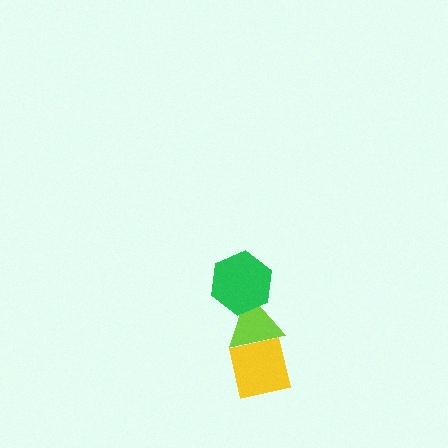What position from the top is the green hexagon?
The green hexagon is 1st from the top.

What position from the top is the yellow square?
The yellow square is 3rd from the top.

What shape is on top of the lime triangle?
The green hexagon is on top of the lime triangle.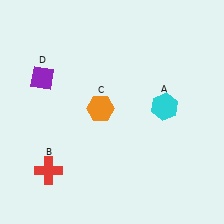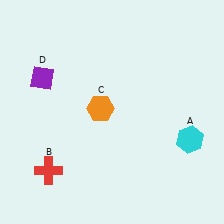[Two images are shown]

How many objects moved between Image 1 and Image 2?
1 object moved between the two images.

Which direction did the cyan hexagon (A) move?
The cyan hexagon (A) moved down.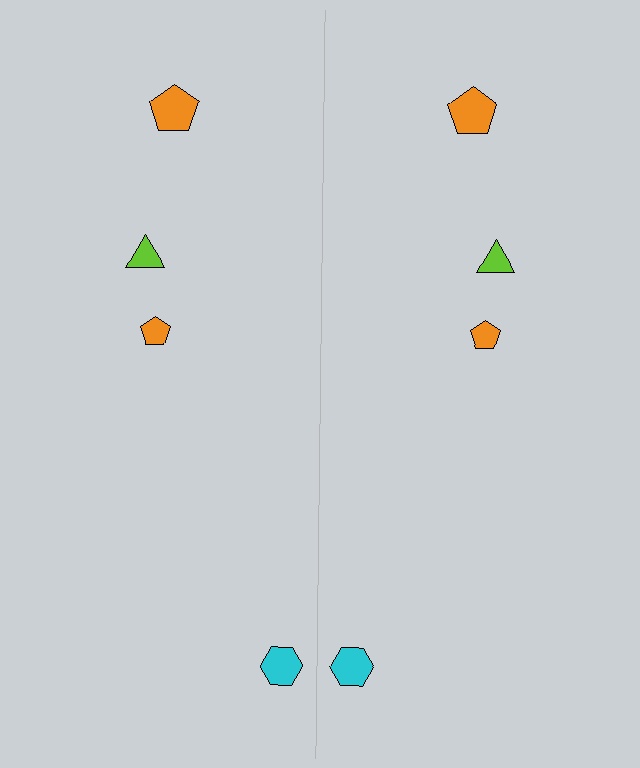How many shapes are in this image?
There are 8 shapes in this image.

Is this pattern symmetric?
Yes, this pattern has bilateral (reflection) symmetry.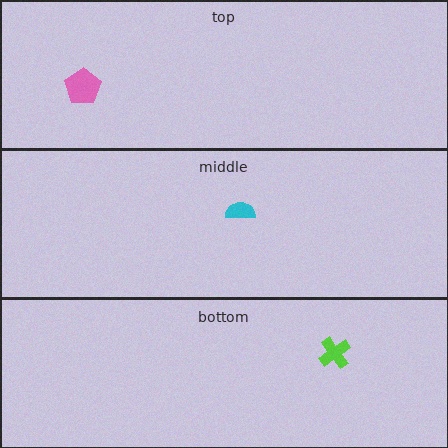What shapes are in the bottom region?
The lime cross.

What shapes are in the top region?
The pink pentagon.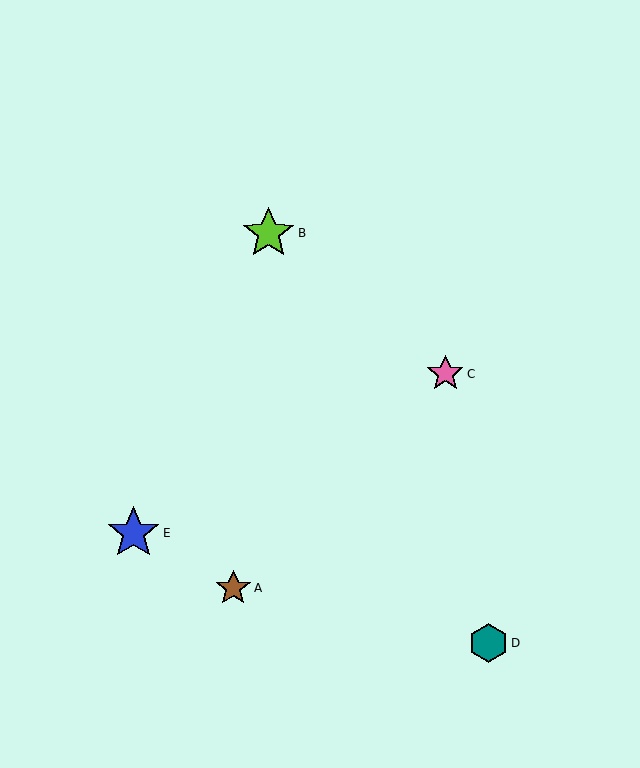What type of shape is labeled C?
Shape C is a pink star.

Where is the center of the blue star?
The center of the blue star is at (134, 533).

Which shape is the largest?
The blue star (labeled E) is the largest.